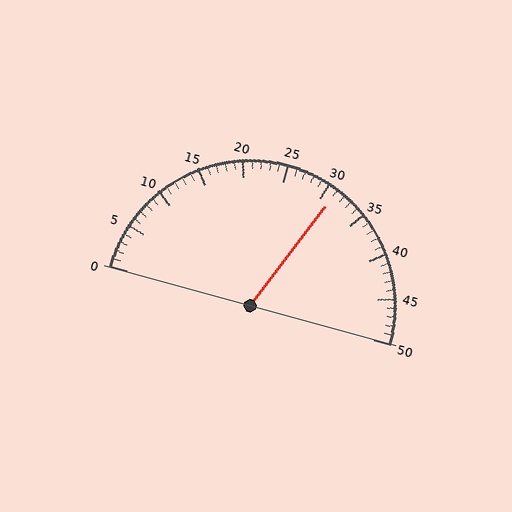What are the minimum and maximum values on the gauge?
The gauge ranges from 0 to 50.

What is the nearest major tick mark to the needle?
The nearest major tick mark is 30.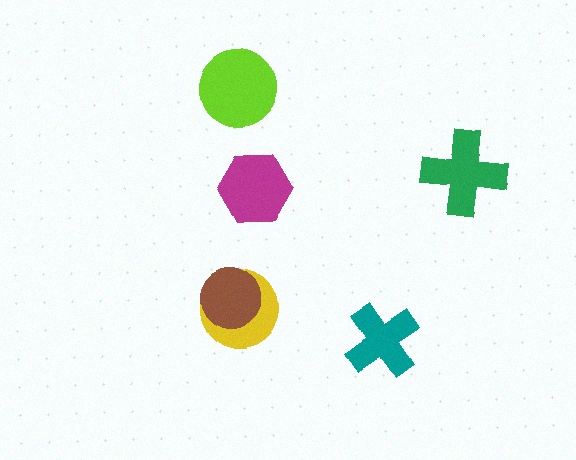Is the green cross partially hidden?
No, no other shape covers it.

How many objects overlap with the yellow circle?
1 object overlaps with the yellow circle.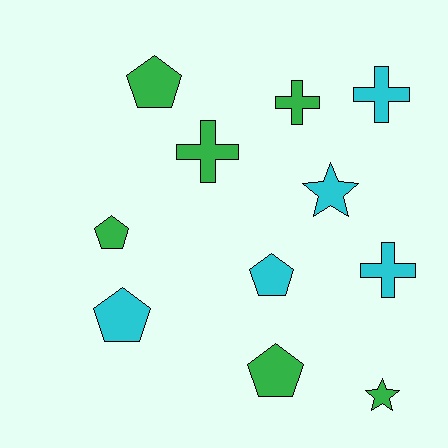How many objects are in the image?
There are 11 objects.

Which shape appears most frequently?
Pentagon, with 5 objects.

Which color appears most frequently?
Green, with 6 objects.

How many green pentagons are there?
There are 3 green pentagons.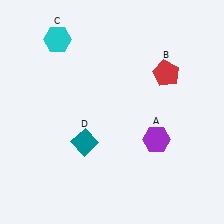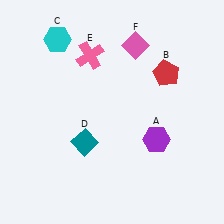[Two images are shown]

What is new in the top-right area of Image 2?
A pink diamond (F) was added in the top-right area of Image 2.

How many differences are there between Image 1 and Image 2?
There are 2 differences between the two images.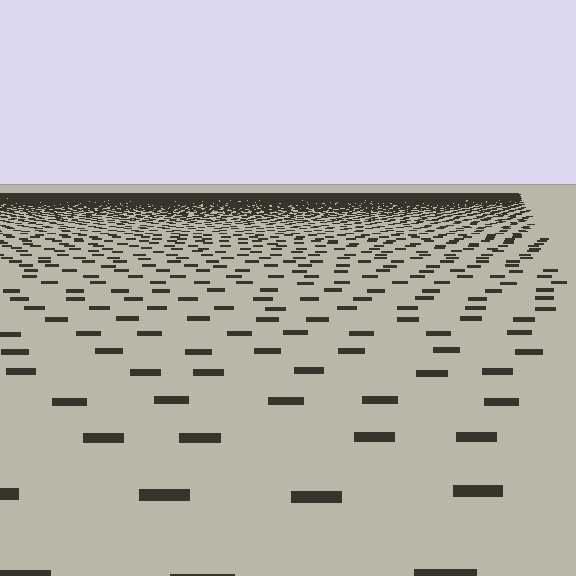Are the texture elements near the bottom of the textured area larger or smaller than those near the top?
Larger. Near the bottom, elements are closer to the viewer and appear at a bigger on-screen size.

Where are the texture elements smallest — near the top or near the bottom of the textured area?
Near the top.